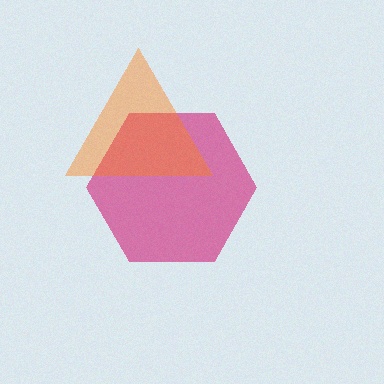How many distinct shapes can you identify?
There are 2 distinct shapes: a magenta hexagon, an orange triangle.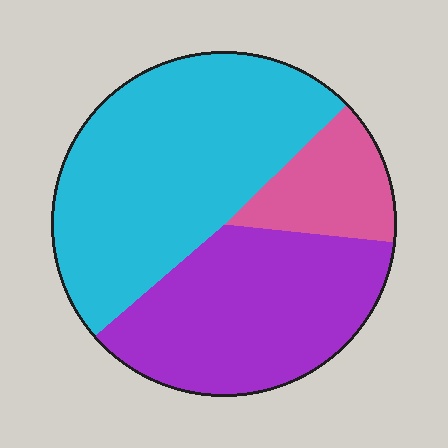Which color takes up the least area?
Pink, at roughly 15%.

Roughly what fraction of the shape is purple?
Purple takes up about three eighths (3/8) of the shape.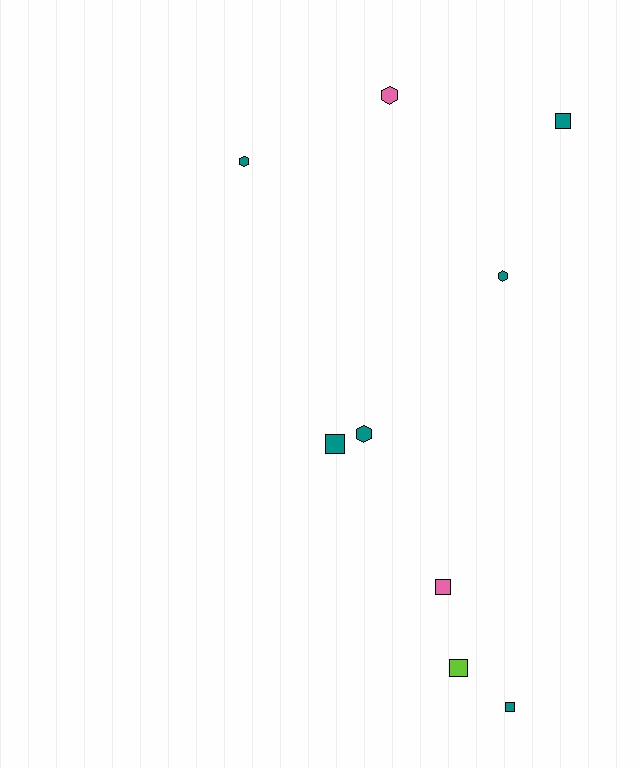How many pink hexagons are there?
There is 1 pink hexagon.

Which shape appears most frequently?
Square, with 5 objects.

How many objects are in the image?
There are 9 objects.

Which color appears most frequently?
Teal, with 6 objects.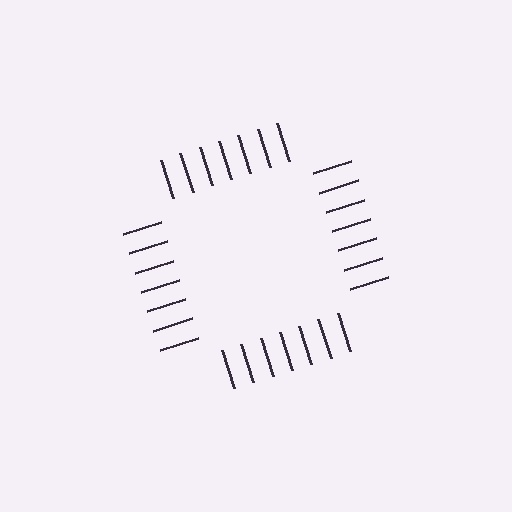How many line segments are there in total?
28 — 7 along each of the 4 edges.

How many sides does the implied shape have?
4 sides — the line-ends trace a square.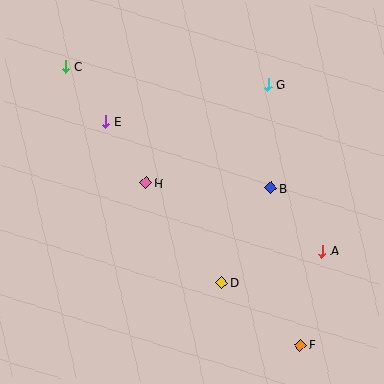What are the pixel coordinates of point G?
Point G is at (268, 84).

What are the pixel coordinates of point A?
Point A is at (322, 251).